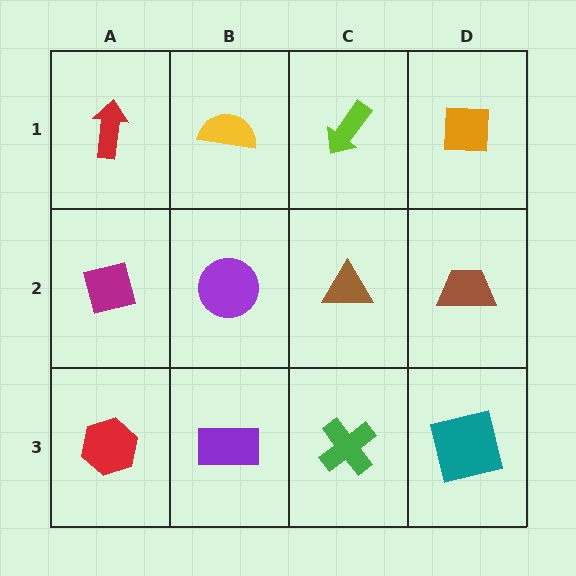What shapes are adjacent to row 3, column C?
A brown triangle (row 2, column C), a purple rectangle (row 3, column B), a teal square (row 3, column D).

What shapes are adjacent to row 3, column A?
A magenta square (row 2, column A), a purple rectangle (row 3, column B).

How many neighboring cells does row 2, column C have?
4.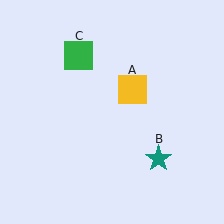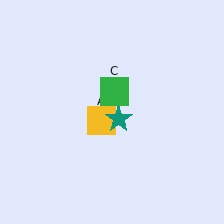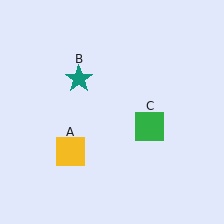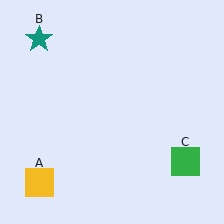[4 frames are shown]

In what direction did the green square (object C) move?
The green square (object C) moved down and to the right.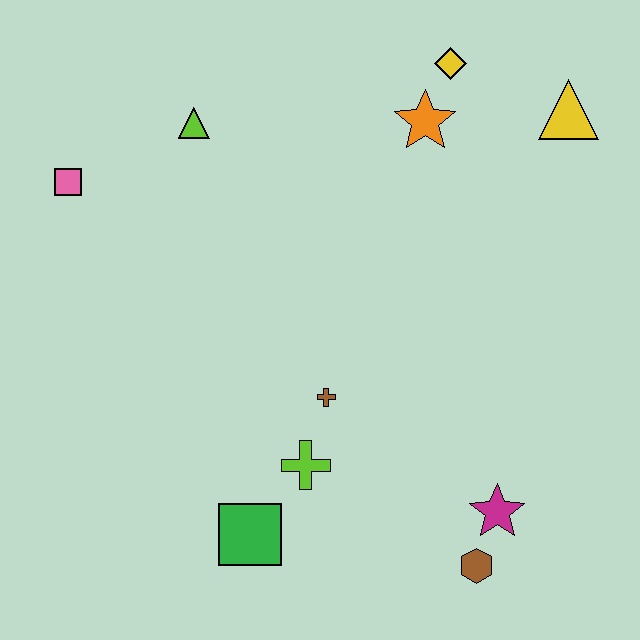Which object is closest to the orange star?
The yellow diamond is closest to the orange star.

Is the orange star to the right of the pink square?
Yes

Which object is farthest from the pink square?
The brown hexagon is farthest from the pink square.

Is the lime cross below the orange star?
Yes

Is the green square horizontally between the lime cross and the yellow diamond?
No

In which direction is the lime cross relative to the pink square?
The lime cross is below the pink square.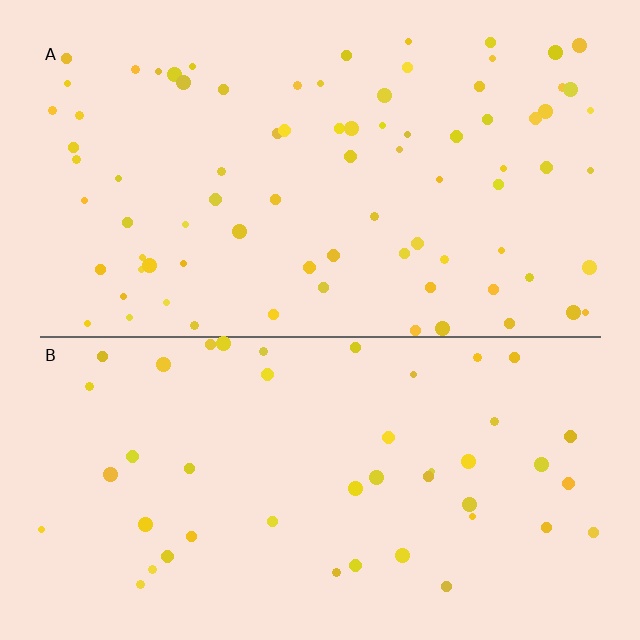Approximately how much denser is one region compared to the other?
Approximately 1.8× — region A over region B.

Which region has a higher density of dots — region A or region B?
A (the top).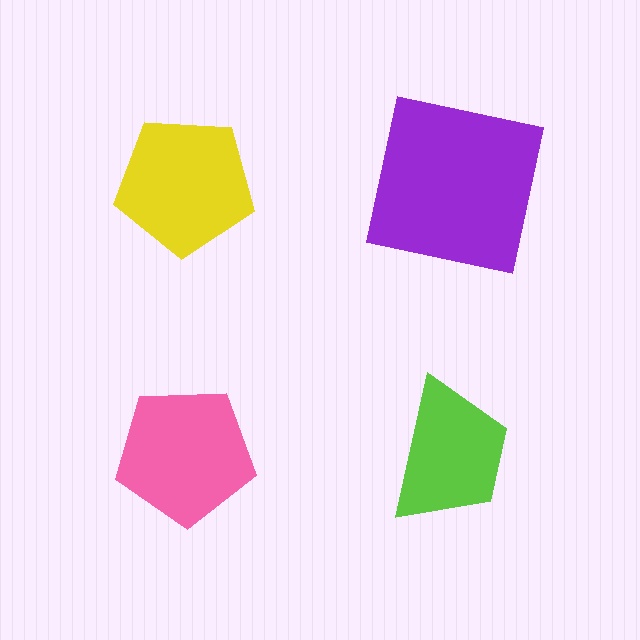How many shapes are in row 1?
2 shapes.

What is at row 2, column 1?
A pink pentagon.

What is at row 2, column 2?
A lime trapezoid.